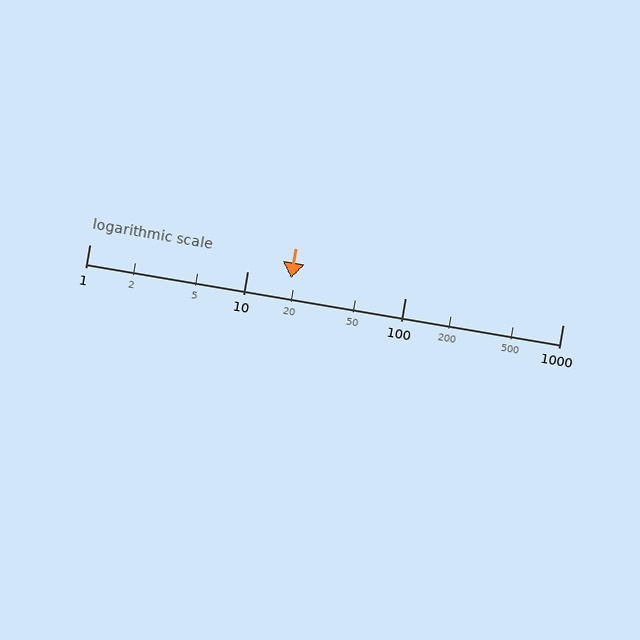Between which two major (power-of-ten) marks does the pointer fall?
The pointer is between 10 and 100.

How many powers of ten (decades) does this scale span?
The scale spans 3 decades, from 1 to 1000.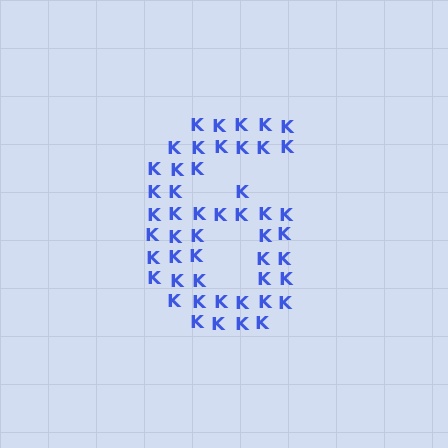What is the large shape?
The large shape is the digit 6.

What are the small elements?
The small elements are letter K's.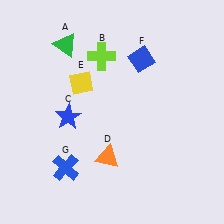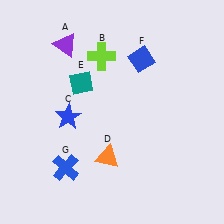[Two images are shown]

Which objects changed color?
A changed from green to purple. E changed from yellow to teal.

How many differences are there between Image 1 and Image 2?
There are 2 differences between the two images.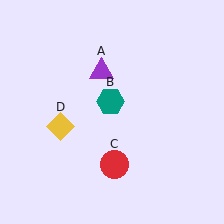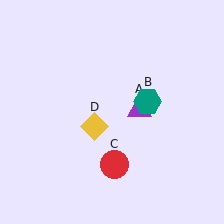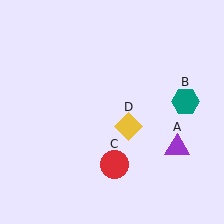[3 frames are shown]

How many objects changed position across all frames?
3 objects changed position: purple triangle (object A), teal hexagon (object B), yellow diamond (object D).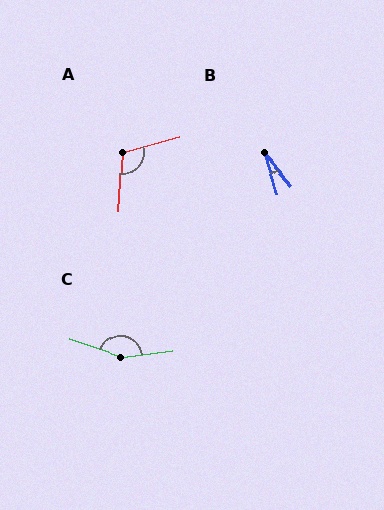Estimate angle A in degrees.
Approximately 110 degrees.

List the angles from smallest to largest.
B (21°), A (110°), C (153°).